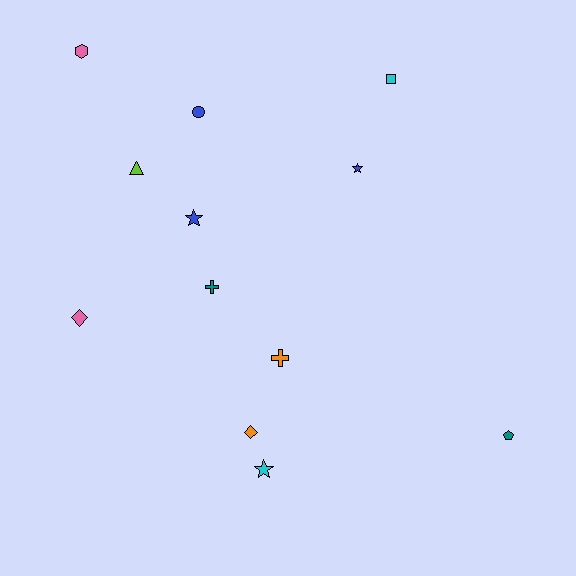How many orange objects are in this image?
There are 2 orange objects.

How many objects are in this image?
There are 12 objects.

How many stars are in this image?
There are 3 stars.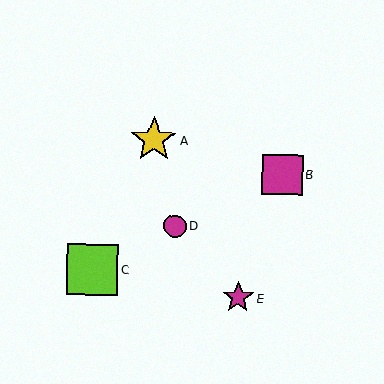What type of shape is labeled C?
Shape C is a lime square.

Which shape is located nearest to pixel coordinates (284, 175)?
The magenta square (labeled B) at (282, 174) is nearest to that location.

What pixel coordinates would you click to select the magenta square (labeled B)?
Click at (282, 174) to select the magenta square B.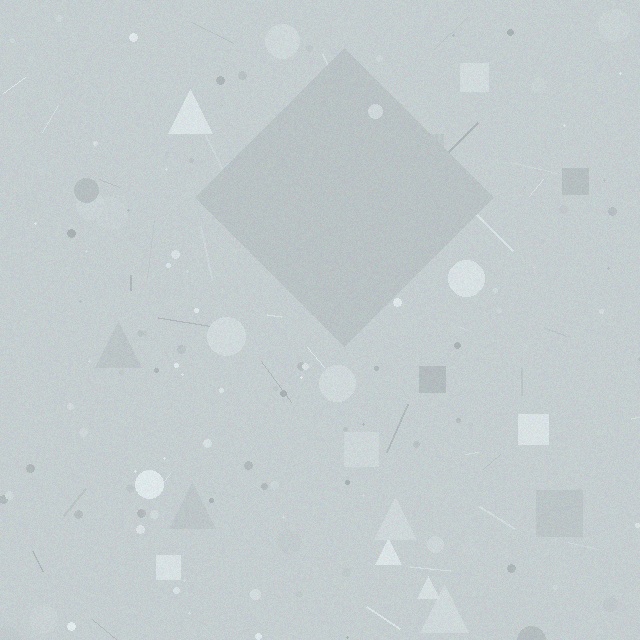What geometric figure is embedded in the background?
A diamond is embedded in the background.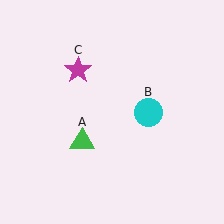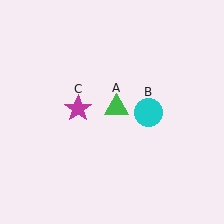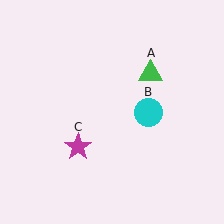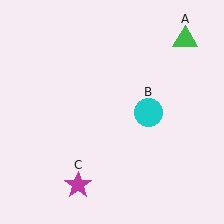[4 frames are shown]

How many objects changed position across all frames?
2 objects changed position: green triangle (object A), magenta star (object C).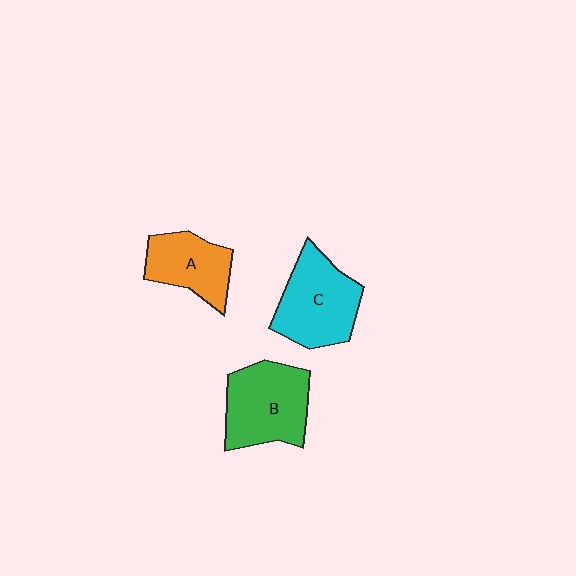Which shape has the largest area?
Shape B (green).